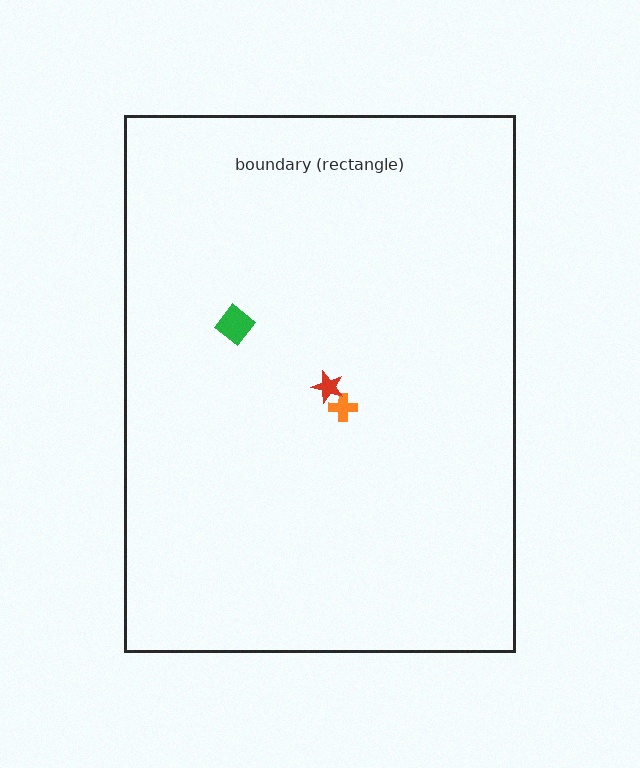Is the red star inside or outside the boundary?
Inside.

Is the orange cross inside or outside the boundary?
Inside.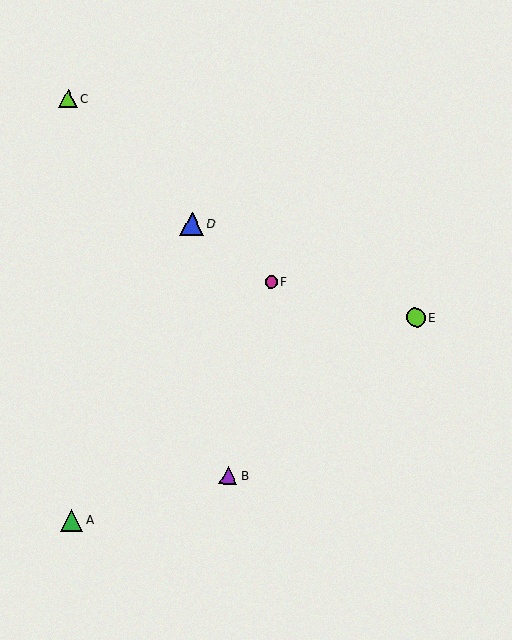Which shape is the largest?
The blue triangle (labeled D) is the largest.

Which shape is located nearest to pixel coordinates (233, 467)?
The purple triangle (labeled B) at (228, 475) is nearest to that location.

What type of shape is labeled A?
Shape A is a green triangle.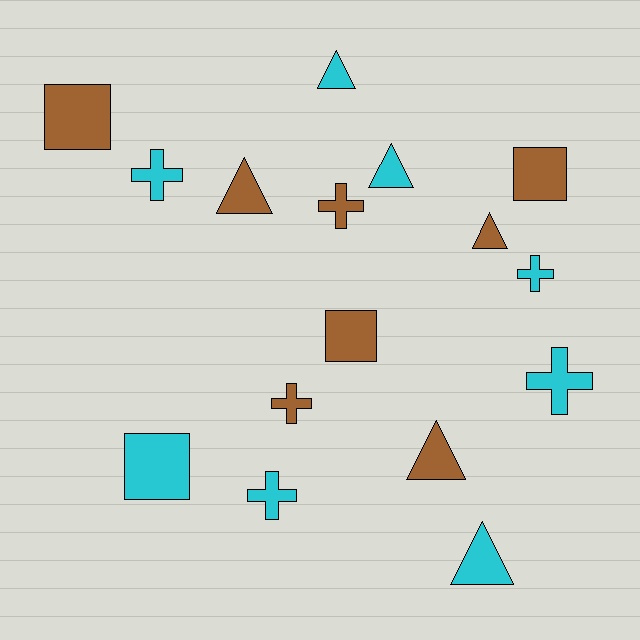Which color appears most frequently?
Cyan, with 8 objects.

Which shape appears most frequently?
Triangle, with 6 objects.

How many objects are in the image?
There are 16 objects.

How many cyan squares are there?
There is 1 cyan square.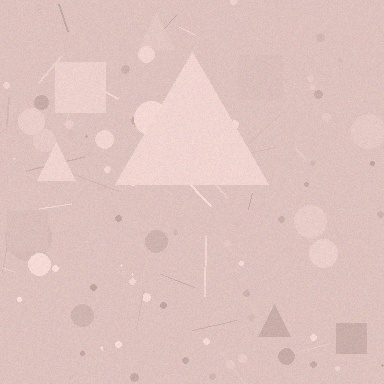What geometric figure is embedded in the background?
A triangle is embedded in the background.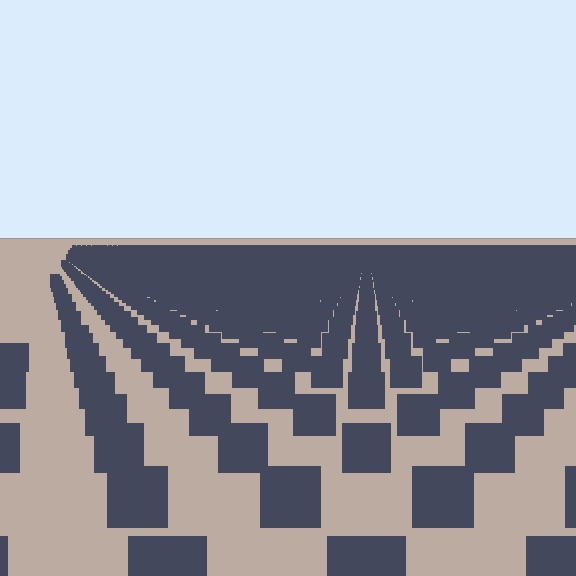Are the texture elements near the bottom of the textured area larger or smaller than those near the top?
Larger. Near the bottom, elements are closer to the viewer and appear at a bigger on-screen size.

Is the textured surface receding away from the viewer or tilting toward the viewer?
The surface is receding away from the viewer. Texture elements get smaller and denser toward the top.